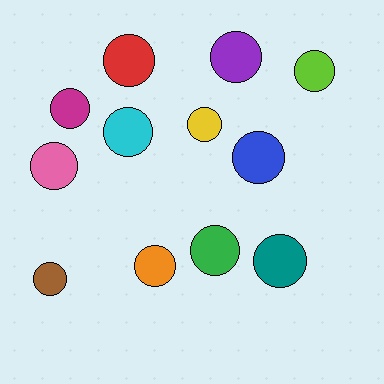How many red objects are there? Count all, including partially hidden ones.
There is 1 red object.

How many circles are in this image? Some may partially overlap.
There are 12 circles.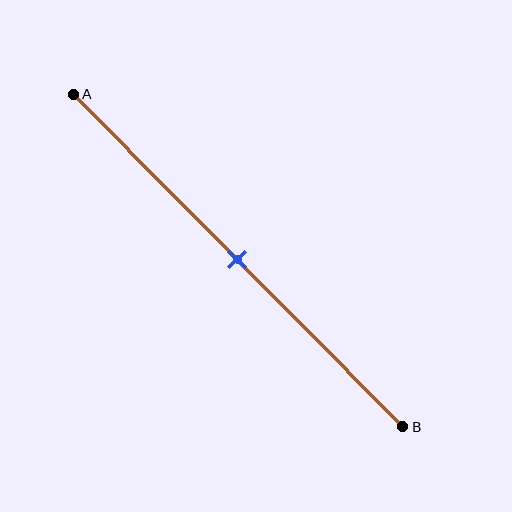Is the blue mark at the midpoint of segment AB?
Yes, the mark is approximately at the midpoint.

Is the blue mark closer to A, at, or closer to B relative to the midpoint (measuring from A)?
The blue mark is approximately at the midpoint of segment AB.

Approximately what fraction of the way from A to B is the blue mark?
The blue mark is approximately 50% of the way from A to B.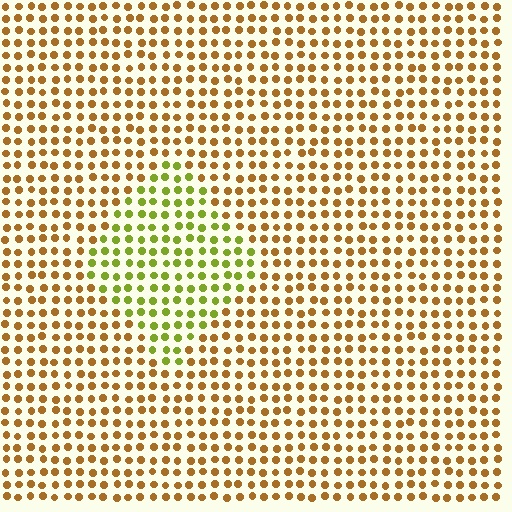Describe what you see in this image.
The image is filled with small brown elements in a uniform arrangement. A diamond-shaped region is visible where the elements are tinted to a slightly different hue, forming a subtle color boundary.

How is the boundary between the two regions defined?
The boundary is defined purely by a slight shift in hue (about 47 degrees). Spacing, size, and orientation are identical on both sides.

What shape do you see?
I see a diamond.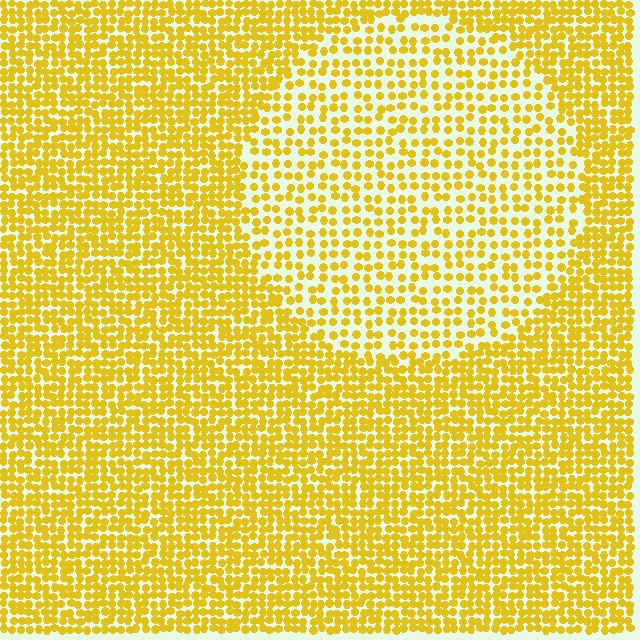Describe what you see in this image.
The image contains small yellow elements arranged at two different densities. A circle-shaped region is visible where the elements are less densely packed than the surrounding area.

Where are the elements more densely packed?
The elements are more densely packed outside the circle boundary.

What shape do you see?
I see a circle.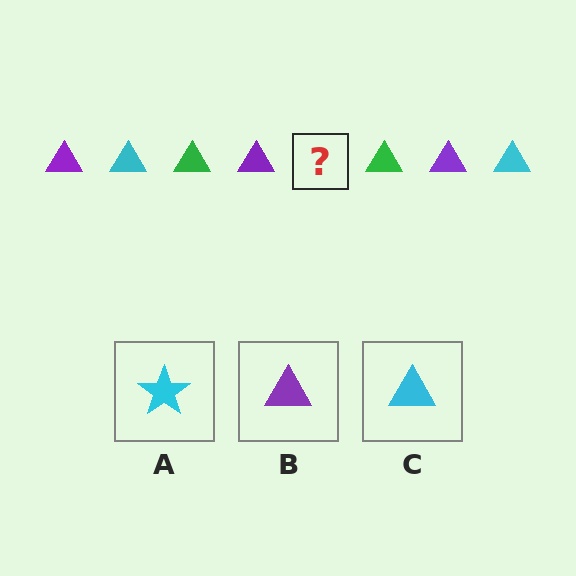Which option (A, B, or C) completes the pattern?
C.